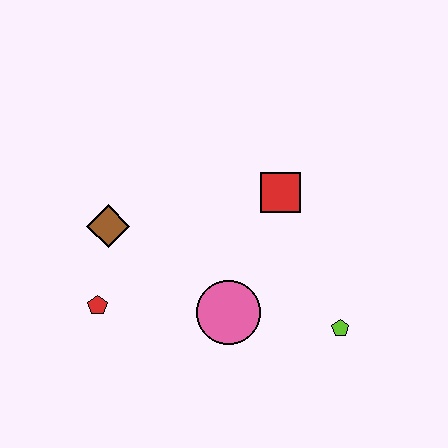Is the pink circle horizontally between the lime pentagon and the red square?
No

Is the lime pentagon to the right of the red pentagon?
Yes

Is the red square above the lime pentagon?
Yes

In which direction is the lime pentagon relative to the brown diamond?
The lime pentagon is to the right of the brown diamond.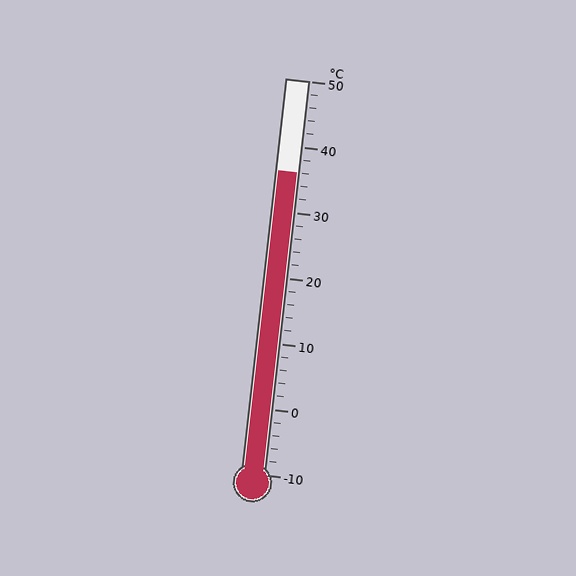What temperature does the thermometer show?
The thermometer shows approximately 36°C.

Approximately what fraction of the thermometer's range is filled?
The thermometer is filled to approximately 75% of its range.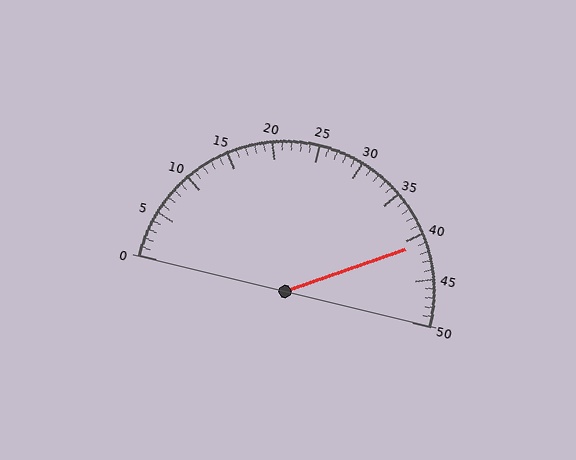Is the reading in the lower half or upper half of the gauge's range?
The reading is in the upper half of the range (0 to 50).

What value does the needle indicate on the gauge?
The needle indicates approximately 41.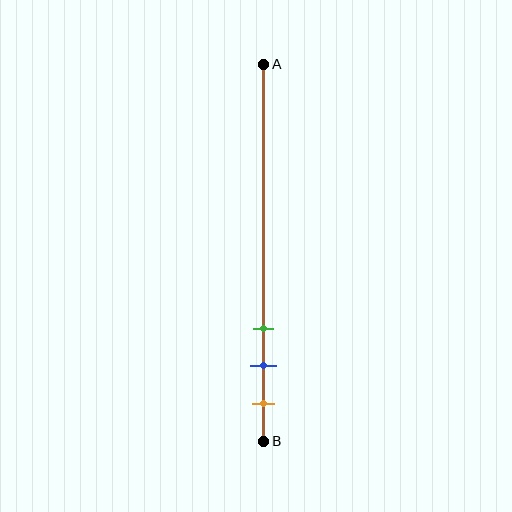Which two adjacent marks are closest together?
The blue and orange marks are the closest adjacent pair.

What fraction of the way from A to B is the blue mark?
The blue mark is approximately 80% (0.8) of the way from A to B.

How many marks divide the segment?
There are 3 marks dividing the segment.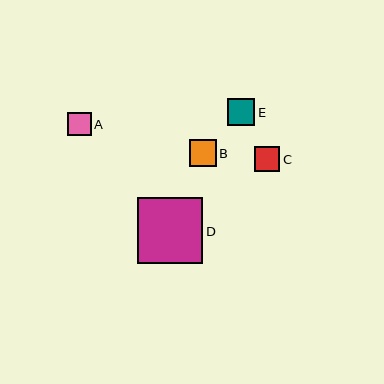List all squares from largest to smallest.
From largest to smallest: D, B, E, C, A.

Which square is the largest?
Square D is the largest with a size of approximately 65 pixels.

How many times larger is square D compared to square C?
Square D is approximately 2.6 times the size of square C.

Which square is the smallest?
Square A is the smallest with a size of approximately 24 pixels.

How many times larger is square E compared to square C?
Square E is approximately 1.1 times the size of square C.